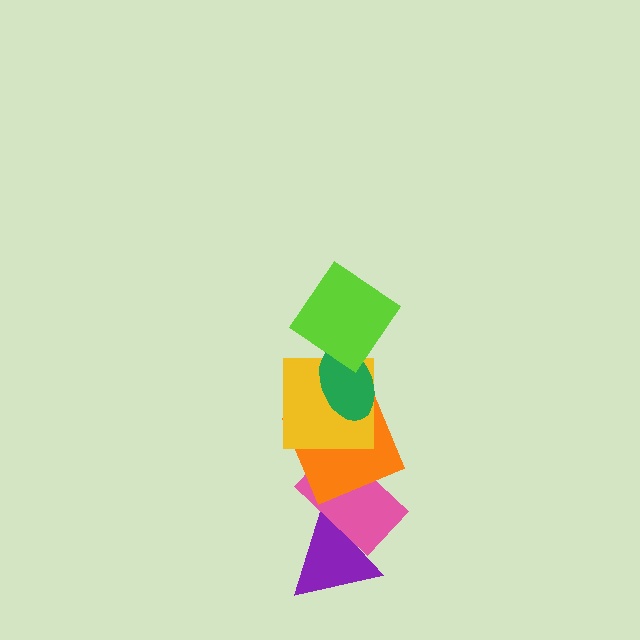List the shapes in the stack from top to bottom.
From top to bottom: the lime diamond, the green ellipse, the yellow square, the orange square, the pink rectangle, the purple triangle.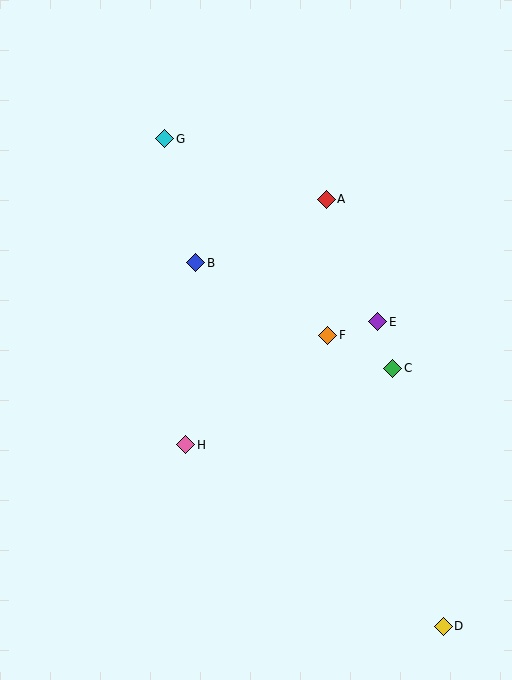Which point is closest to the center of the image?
Point F at (328, 335) is closest to the center.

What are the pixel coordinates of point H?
Point H is at (186, 445).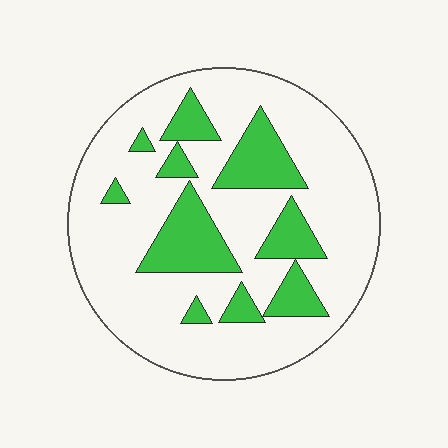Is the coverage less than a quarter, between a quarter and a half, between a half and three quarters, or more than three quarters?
Less than a quarter.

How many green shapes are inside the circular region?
10.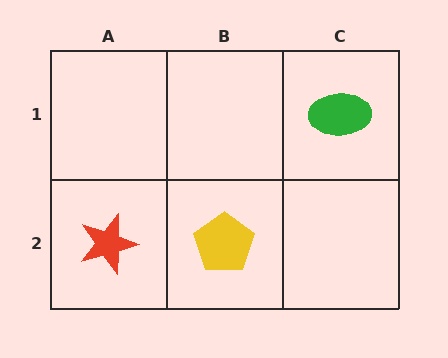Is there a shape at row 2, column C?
No, that cell is empty.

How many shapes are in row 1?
1 shape.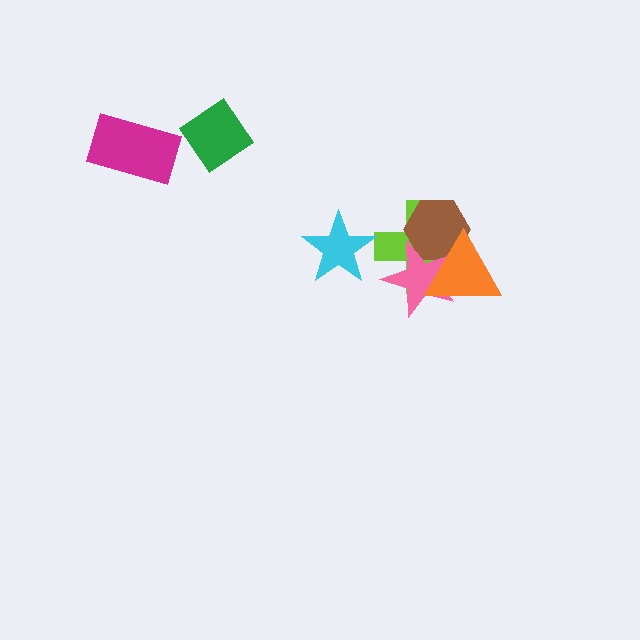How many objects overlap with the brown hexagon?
3 objects overlap with the brown hexagon.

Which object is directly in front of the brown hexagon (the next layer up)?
The pink star is directly in front of the brown hexagon.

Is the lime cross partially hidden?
Yes, it is partially covered by another shape.